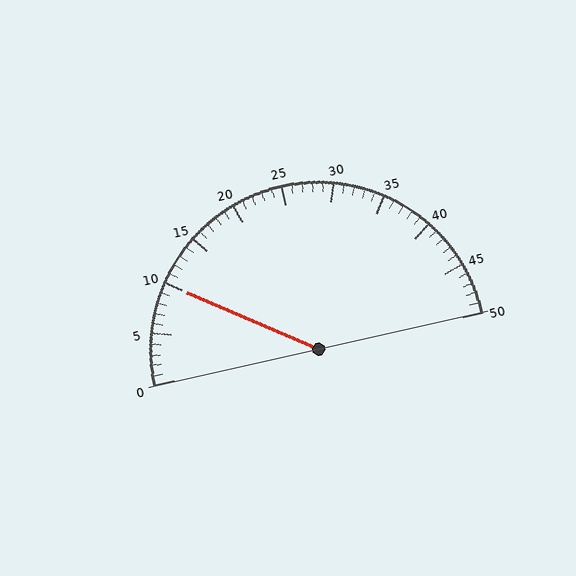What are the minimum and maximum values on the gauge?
The gauge ranges from 0 to 50.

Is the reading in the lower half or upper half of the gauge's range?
The reading is in the lower half of the range (0 to 50).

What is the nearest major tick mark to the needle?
The nearest major tick mark is 10.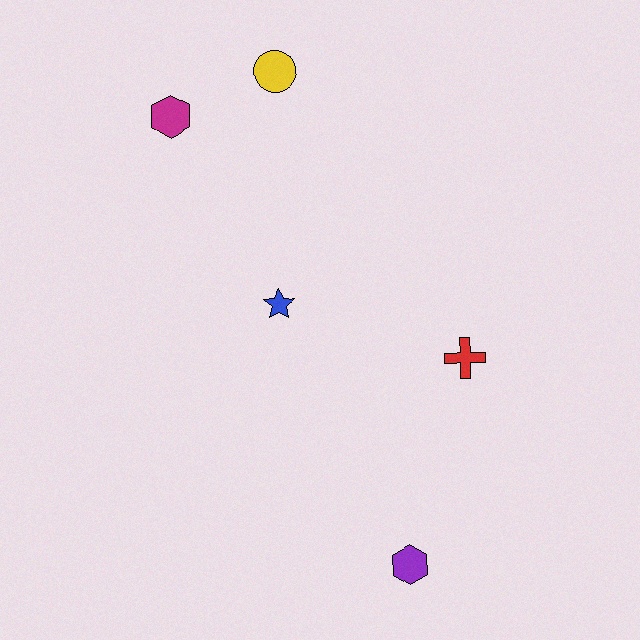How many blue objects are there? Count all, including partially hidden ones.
There is 1 blue object.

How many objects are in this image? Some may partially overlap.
There are 5 objects.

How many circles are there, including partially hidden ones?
There is 1 circle.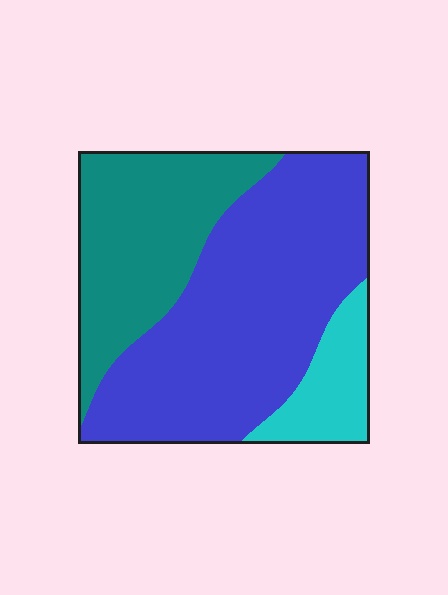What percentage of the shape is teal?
Teal takes up about one third (1/3) of the shape.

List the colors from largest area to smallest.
From largest to smallest: blue, teal, cyan.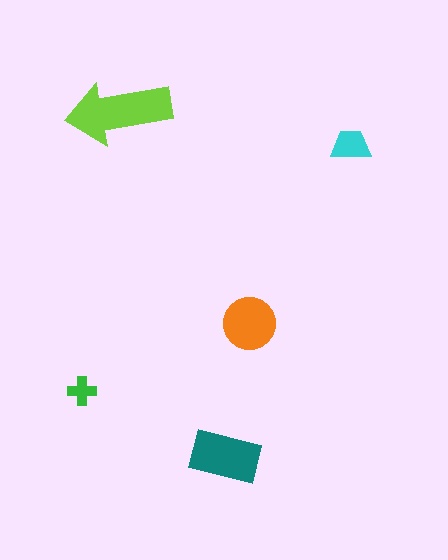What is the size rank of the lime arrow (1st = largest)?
1st.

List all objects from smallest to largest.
The green cross, the cyan trapezoid, the orange circle, the teal rectangle, the lime arrow.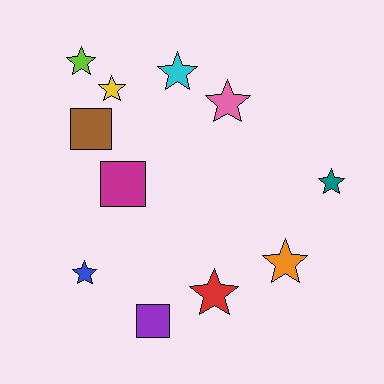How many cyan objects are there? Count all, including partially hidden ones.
There is 1 cyan object.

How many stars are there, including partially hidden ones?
There are 8 stars.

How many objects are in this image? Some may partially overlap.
There are 11 objects.